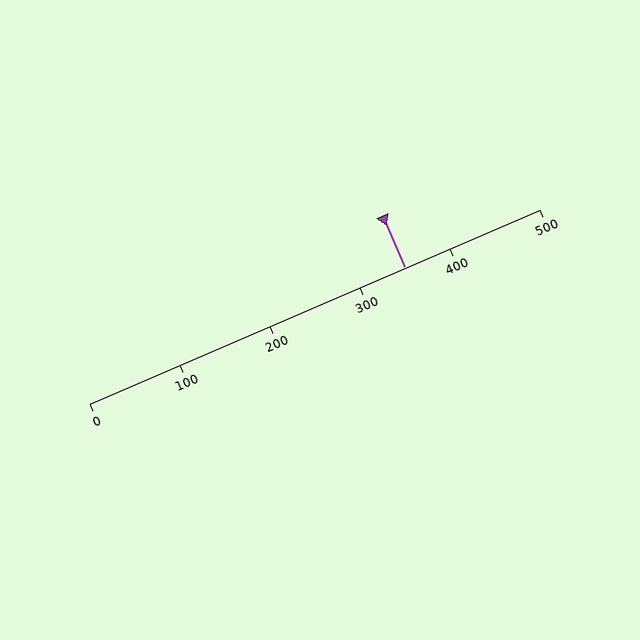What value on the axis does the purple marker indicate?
The marker indicates approximately 350.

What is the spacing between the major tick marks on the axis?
The major ticks are spaced 100 apart.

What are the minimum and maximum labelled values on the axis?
The axis runs from 0 to 500.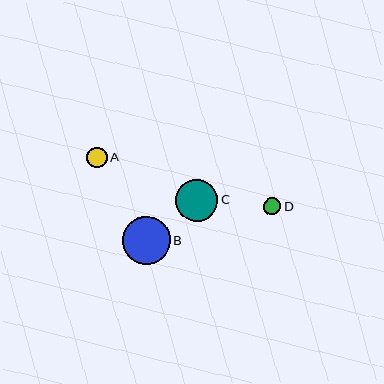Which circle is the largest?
Circle B is the largest with a size of approximately 48 pixels.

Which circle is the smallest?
Circle D is the smallest with a size of approximately 17 pixels.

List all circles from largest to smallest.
From largest to smallest: B, C, A, D.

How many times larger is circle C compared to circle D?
Circle C is approximately 2.5 times the size of circle D.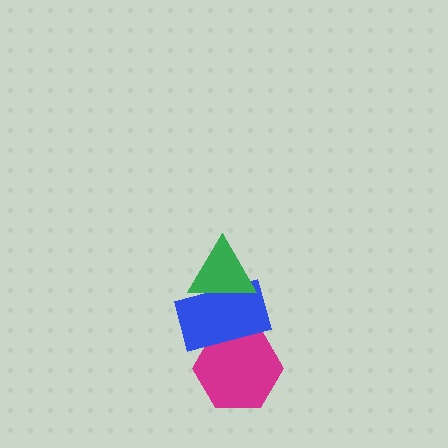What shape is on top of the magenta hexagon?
The blue rectangle is on top of the magenta hexagon.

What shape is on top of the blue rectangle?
The green triangle is on top of the blue rectangle.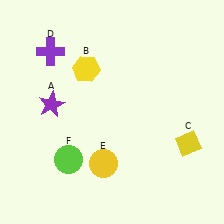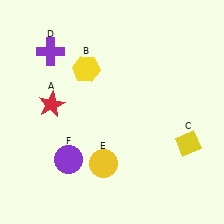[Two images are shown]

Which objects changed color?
A changed from purple to red. F changed from lime to purple.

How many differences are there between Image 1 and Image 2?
There are 2 differences between the two images.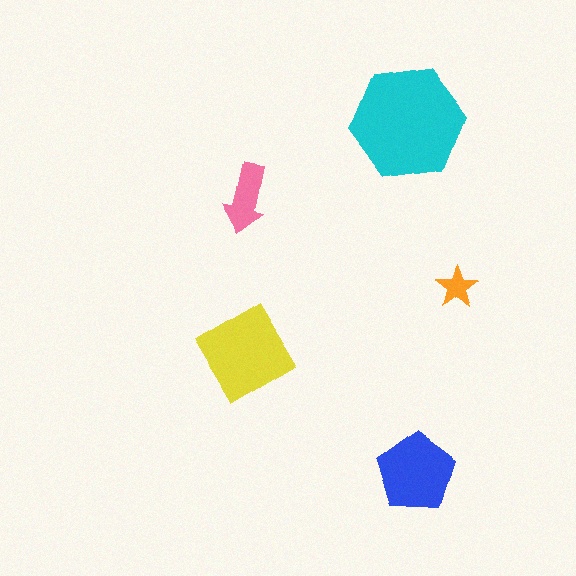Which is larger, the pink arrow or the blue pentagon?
The blue pentagon.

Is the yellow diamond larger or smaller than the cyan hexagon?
Smaller.